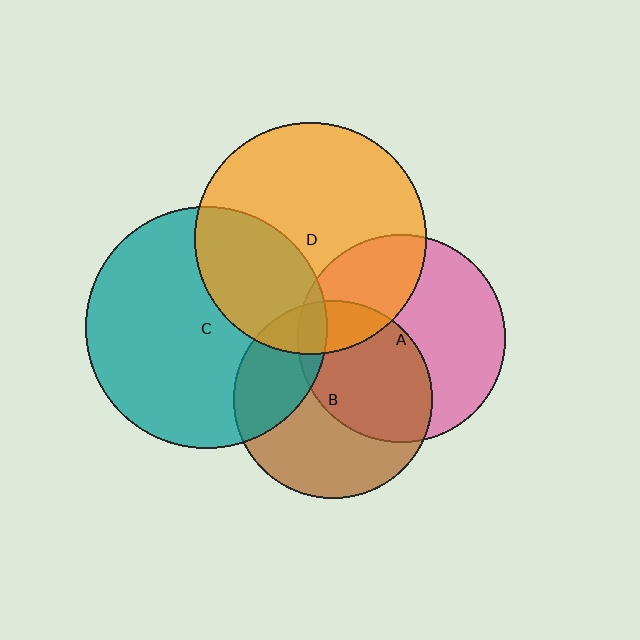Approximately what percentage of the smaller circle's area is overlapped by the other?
Approximately 25%.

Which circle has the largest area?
Circle C (teal).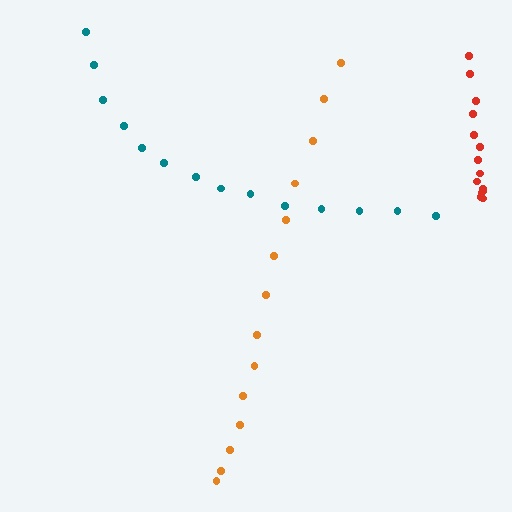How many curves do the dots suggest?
There are 3 distinct paths.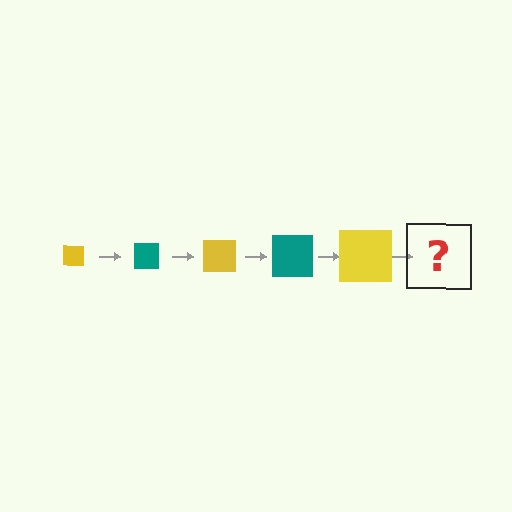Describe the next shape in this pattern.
It should be a teal square, larger than the previous one.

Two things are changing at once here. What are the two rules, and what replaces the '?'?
The two rules are that the square grows larger each step and the color cycles through yellow and teal. The '?' should be a teal square, larger than the previous one.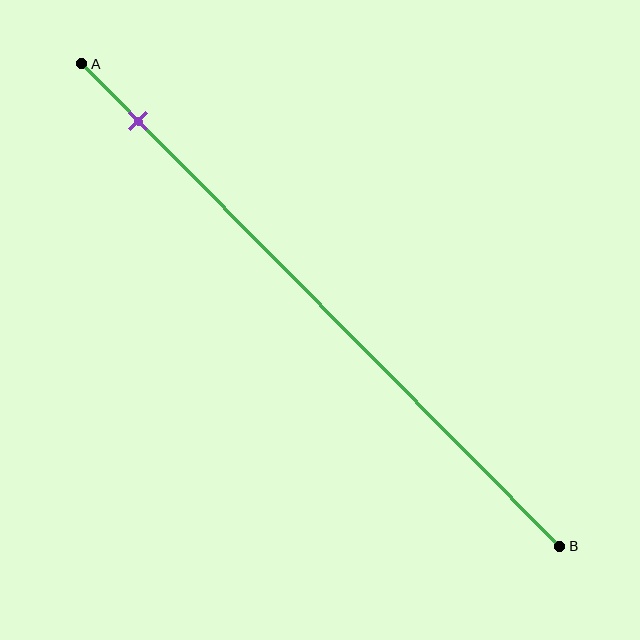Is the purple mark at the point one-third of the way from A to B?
No, the mark is at about 10% from A, not at the 33% one-third point.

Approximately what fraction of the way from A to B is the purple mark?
The purple mark is approximately 10% of the way from A to B.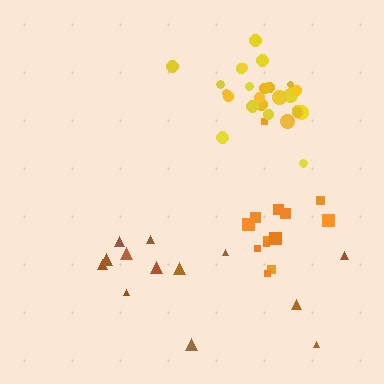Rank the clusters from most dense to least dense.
yellow, orange, brown.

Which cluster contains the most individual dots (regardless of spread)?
Yellow (25).